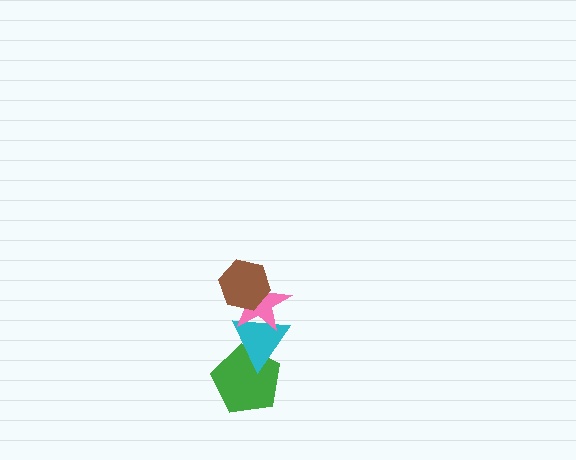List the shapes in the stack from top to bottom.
From top to bottom: the brown hexagon, the pink star, the cyan triangle, the green pentagon.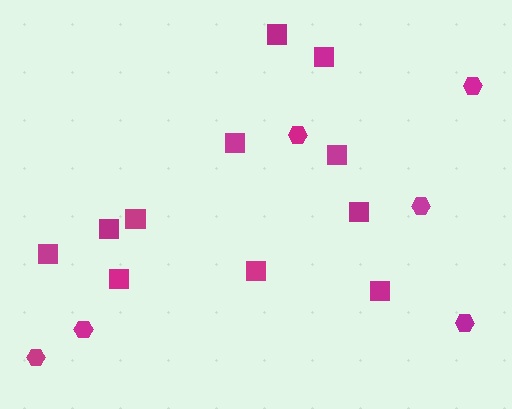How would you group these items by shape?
There are 2 groups: one group of hexagons (6) and one group of squares (11).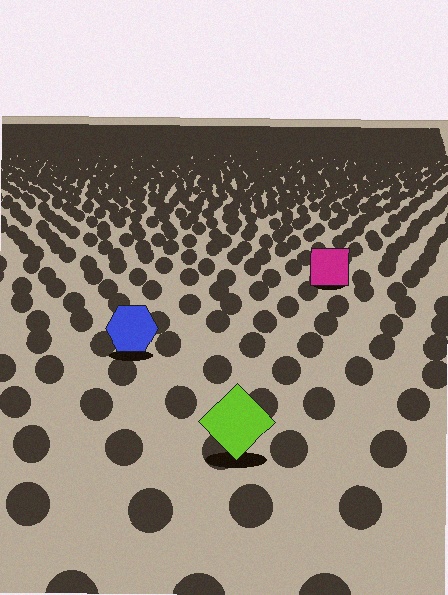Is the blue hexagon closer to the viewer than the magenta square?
Yes. The blue hexagon is closer — you can tell from the texture gradient: the ground texture is coarser near it.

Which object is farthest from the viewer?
The magenta square is farthest from the viewer. It appears smaller and the ground texture around it is denser.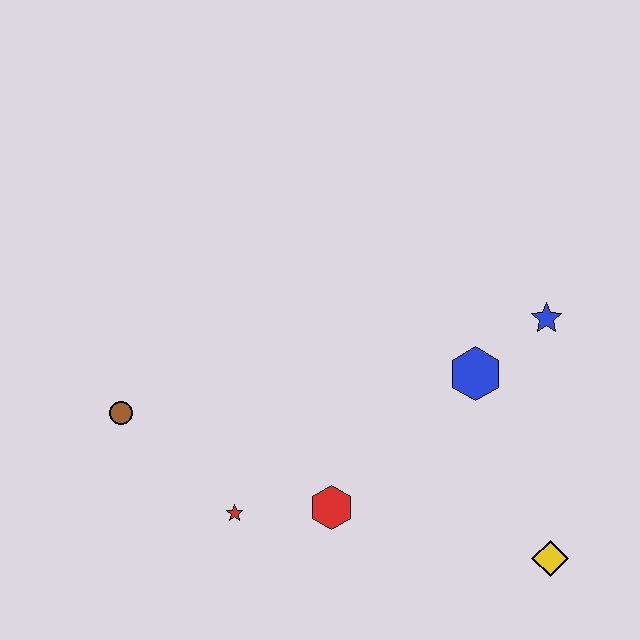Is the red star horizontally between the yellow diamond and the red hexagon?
No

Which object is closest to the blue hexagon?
The blue star is closest to the blue hexagon.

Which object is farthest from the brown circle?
The yellow diamond is farthest from the brown circle.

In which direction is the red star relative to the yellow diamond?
The red star is to the left of the yellow diamond.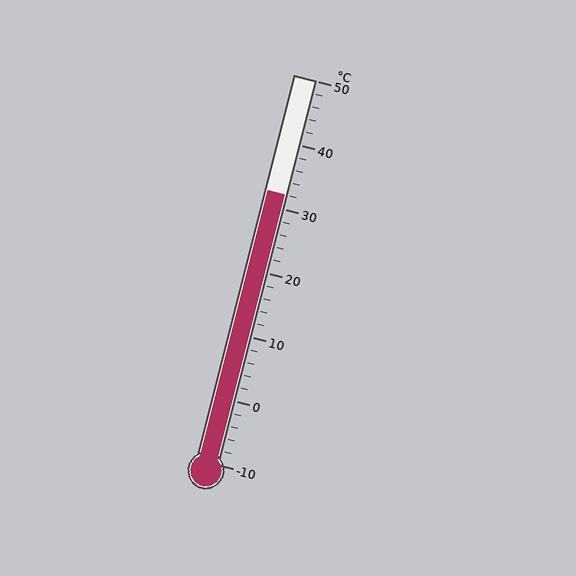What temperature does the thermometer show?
The thermometer shows approximately 32°C.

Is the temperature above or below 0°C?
The temperature is above 0°C.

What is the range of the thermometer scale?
The thermometer scale ranges from -10°C to 50°C.